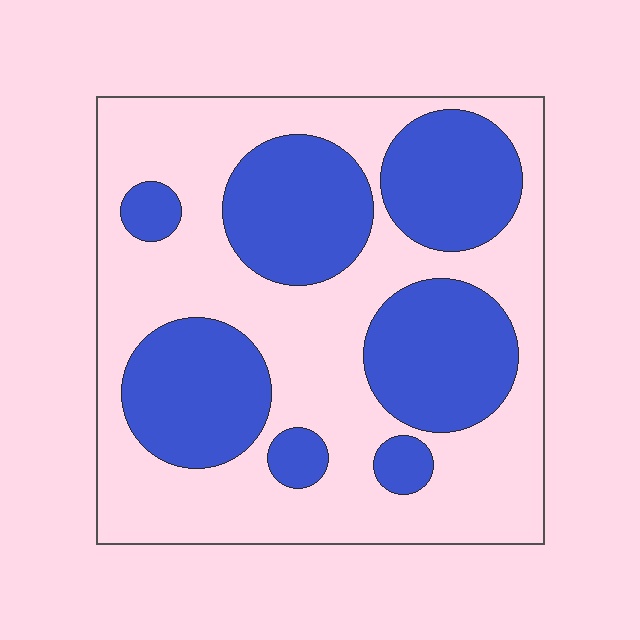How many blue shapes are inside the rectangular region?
7.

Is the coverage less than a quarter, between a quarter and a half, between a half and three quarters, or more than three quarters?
Between a quarter and a half.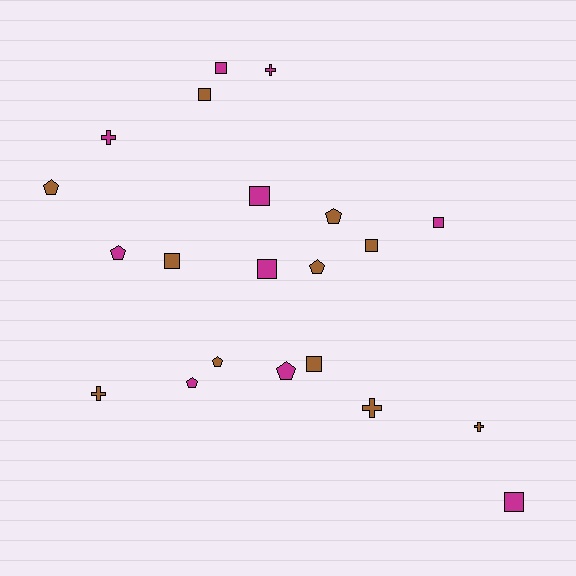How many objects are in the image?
There are 21 objects.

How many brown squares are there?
There are 4 brown squares.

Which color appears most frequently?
Brown, with 11 objects.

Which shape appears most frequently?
Square, with 9 objects.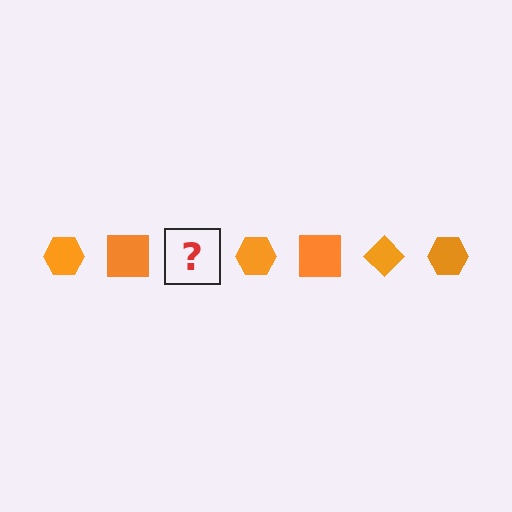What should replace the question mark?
The question mark should be replaced with an orange diamond.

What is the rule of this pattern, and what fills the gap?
The rule is that the pattern cycles through hexagon, square, diamond shapes in orange. The gap should be filled with an orange diamond.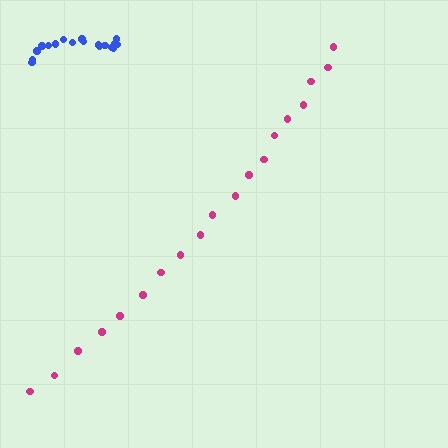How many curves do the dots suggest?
There are 2 distinct paths.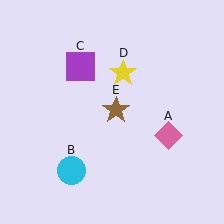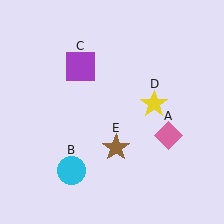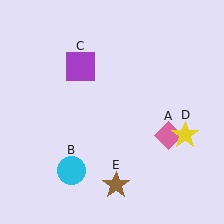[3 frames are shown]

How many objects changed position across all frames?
2 objects changed position: yellow star (object D), brown star (object E).